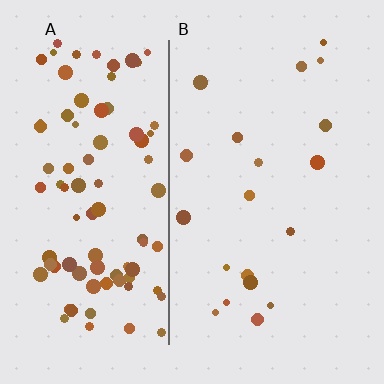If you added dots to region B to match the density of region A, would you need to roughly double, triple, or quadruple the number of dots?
Approximately quadruple.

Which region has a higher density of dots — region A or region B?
A (the left).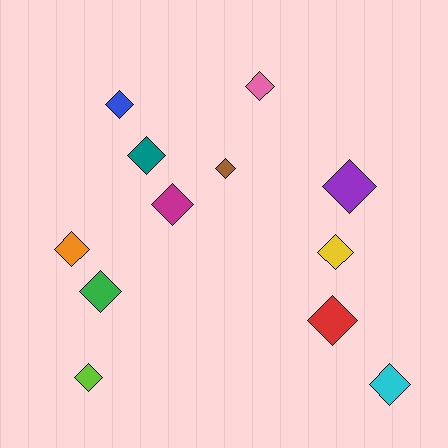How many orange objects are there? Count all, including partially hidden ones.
There is 1 orange object.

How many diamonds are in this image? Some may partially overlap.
There are 12 diamonds.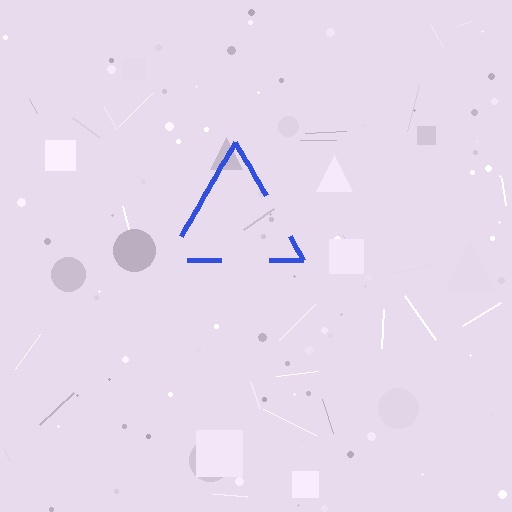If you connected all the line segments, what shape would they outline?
They would outline a triangle.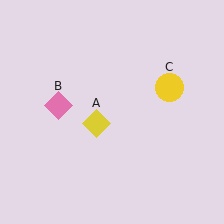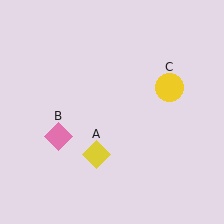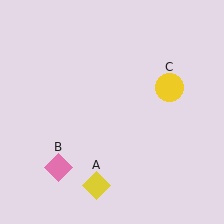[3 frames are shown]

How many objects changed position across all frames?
2 objects changed position: yellow diamond (object A), pink diamond (object B).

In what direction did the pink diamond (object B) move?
The pink diamond (object B) moved down.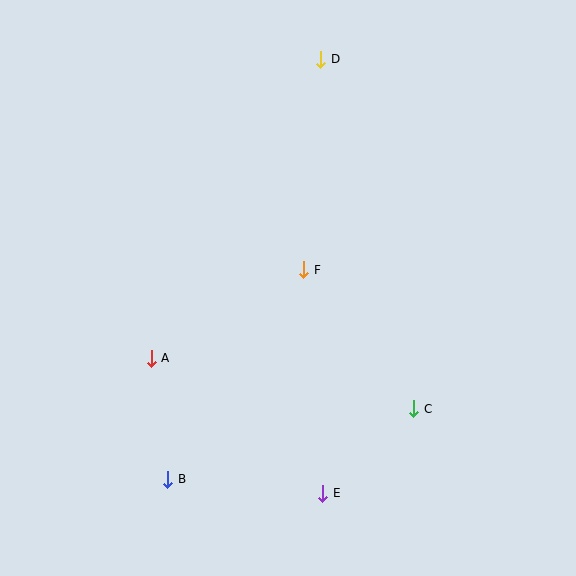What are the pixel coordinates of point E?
Point E is at (323, 493).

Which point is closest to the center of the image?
Point F at (304, 270) is closest to the center.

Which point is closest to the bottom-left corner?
Point B is closest to the bottom-left corner.